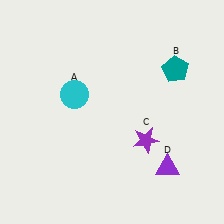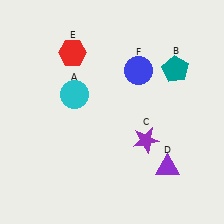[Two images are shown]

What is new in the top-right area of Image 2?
A blue circle (F) was added in the top-right area of Image 2.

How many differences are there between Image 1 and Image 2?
There are 2 differences between the two images.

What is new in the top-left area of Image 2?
A red hexagon (E) was added in the top-left area of Image 2.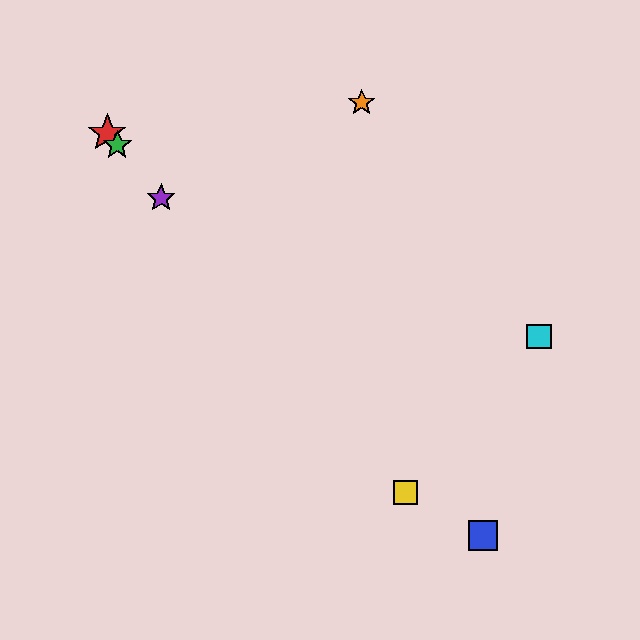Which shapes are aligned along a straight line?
The red star, the green star, the yellow square, the purple star are aligned along a straight line.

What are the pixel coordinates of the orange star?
The orange star is at (362, 103).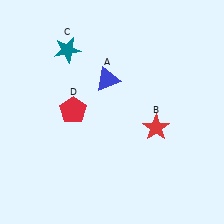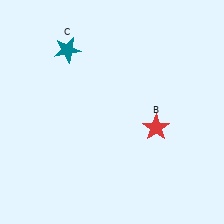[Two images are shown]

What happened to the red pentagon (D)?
The red pentagon (D) was removed in Image 2. It was in the top-left area of Image 1.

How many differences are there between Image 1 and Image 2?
There are 2 differences between the two images.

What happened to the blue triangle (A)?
The blue triangle (A) was removed in Image 2. It was in the top-left area of Image 1.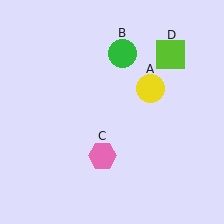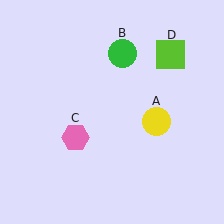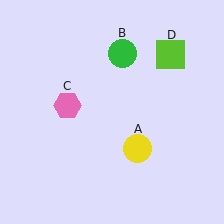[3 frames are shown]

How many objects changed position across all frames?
2 objects changed position: yellow circle (object A), pink hexagon (object C).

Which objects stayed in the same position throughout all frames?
Green circle (object B) and lime square (object D) remained stationary.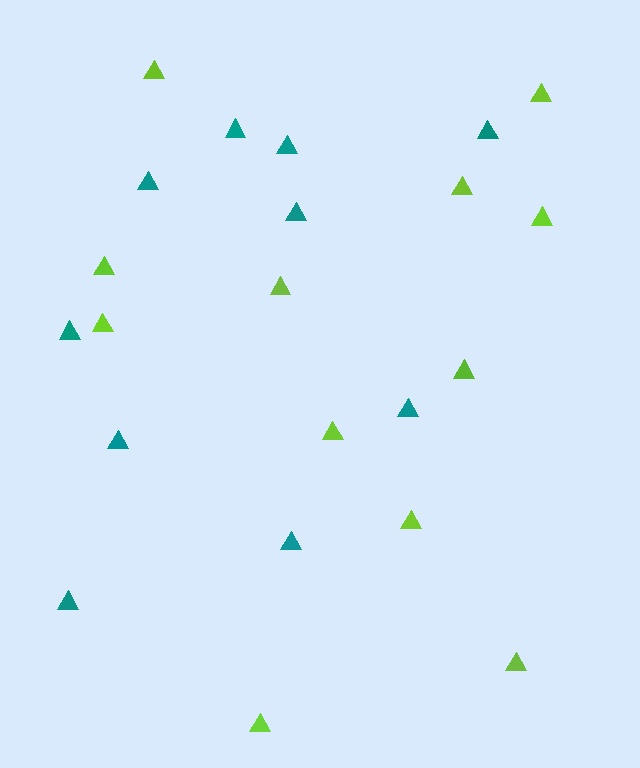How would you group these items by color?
There are 2 groups: one group of teal triangles (10) and one group of lime triangles (12).